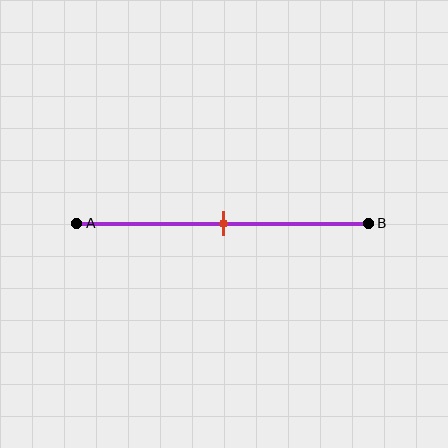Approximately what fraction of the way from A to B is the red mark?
The red mark is approximately 50% of the way from A to B.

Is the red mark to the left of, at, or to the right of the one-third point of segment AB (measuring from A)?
The red mark is to the right of the one-third point of segment AB.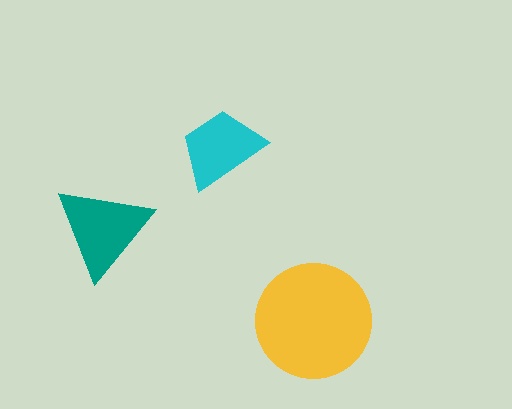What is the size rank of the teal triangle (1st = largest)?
2nd.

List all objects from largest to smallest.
The yellow circle, the teal triangle, the cyan trapezoid.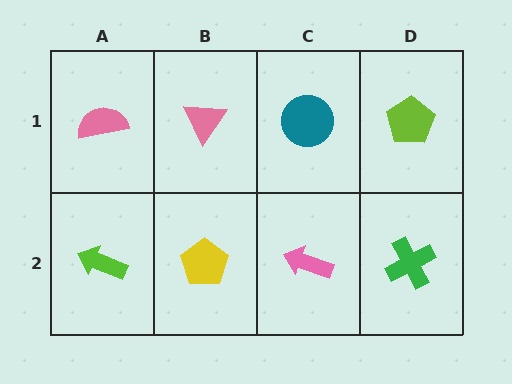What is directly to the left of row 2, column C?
A yellow pentagon.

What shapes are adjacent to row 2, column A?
A pink semicircle (row 1, column A), a yellow pentagon (row 2, column B).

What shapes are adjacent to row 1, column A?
A lime arrow (row 2, column A), a pink triangle (row 1, column B).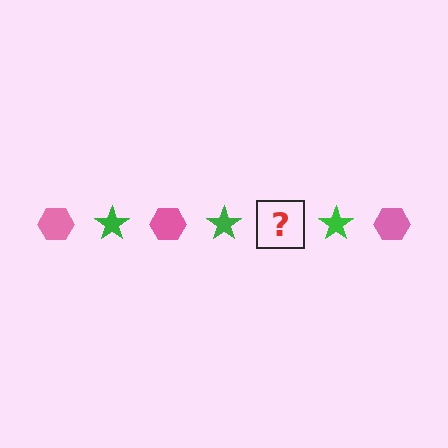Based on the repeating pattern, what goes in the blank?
The blank should be a pink hexagon.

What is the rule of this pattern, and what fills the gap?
The rule is that the pattern alternates between pink hexagon and green star. The gap should be filled with a pink hexagon.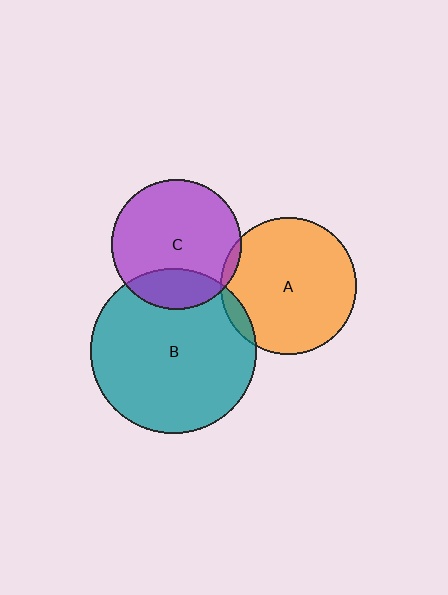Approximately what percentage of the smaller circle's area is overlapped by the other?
Approximately 5%.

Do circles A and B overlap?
Yes.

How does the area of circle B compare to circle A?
Approximately 1.5 times.